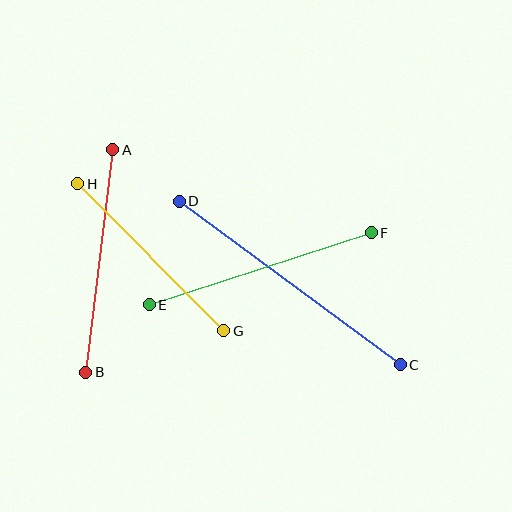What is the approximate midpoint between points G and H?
The midpoint is at approximately (151, 257) pixels.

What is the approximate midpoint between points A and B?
The midpoint is at approximately (99, 261) pixels.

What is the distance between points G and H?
The distance is approximately 207 pixels.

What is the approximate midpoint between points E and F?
The midpoint is at approximately (260, 269) pixels.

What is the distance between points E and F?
The distance is approximately 233 pixels.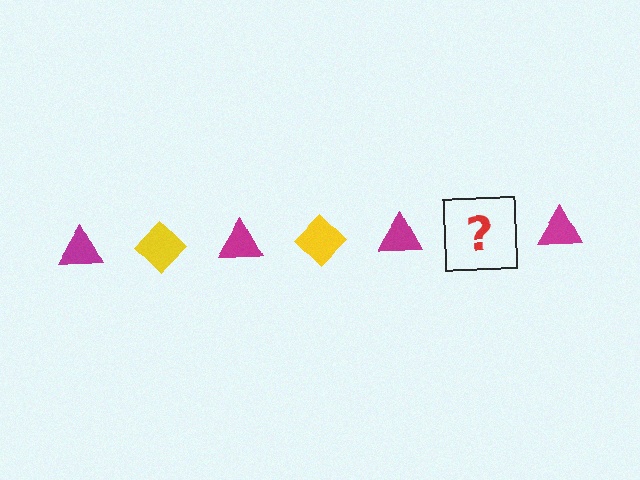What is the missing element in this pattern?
The missing element is a yellow diamond.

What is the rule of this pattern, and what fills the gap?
The rule is that the pattern alternates between magenta triangle and yellow diamond. The gap should be filled with a yellow diamond.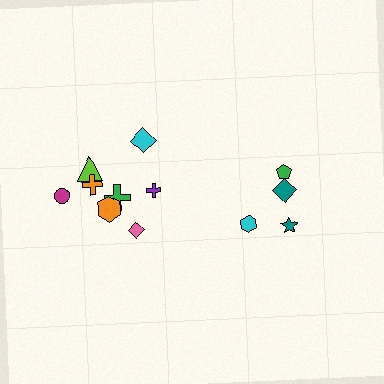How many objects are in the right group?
There are 4 objects.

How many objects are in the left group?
There are 8 objects.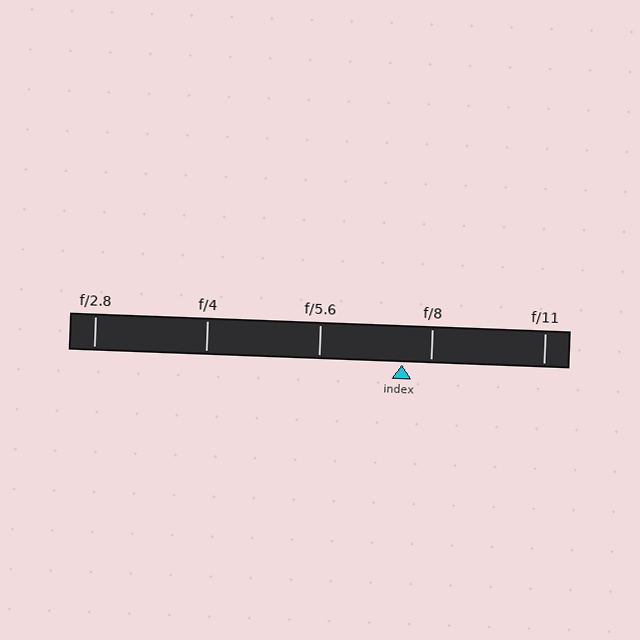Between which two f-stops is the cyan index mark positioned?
The index mark is between f/5.6 and f/8.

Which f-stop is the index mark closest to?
The index mark is closest to f/8.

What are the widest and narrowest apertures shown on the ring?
The widest aperture shown is f/2.8 and the narrowest is f/11.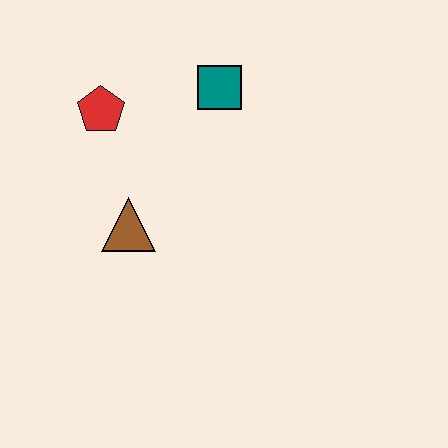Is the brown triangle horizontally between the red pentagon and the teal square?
Yes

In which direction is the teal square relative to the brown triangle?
The teal square is above the brown triangle.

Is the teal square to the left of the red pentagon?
No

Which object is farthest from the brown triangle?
The teal square is farthest from the brown triangle.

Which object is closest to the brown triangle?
The red pentagon is closest to the brown triangle.